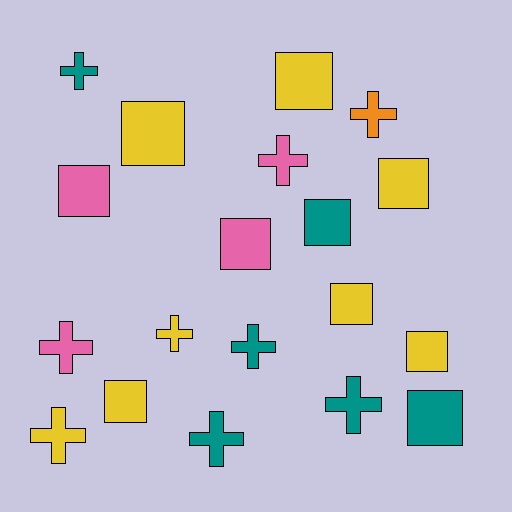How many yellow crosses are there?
There are 2 yellow crosses.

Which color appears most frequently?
Yellow, with 8 objects.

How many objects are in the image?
There are 19 objects.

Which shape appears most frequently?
Square, with 10 objects.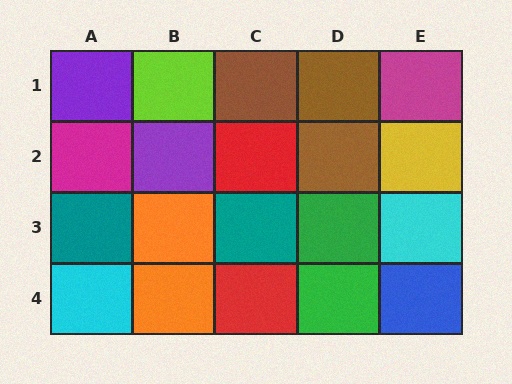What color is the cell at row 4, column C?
Red.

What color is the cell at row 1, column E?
Magenta.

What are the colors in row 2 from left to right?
Magenta, purple, red, brown, yellow.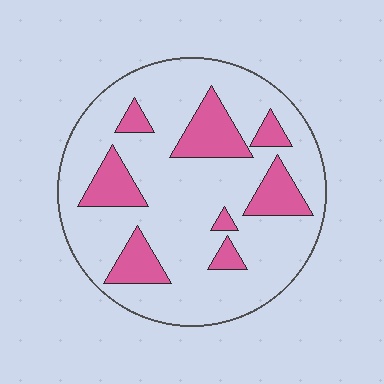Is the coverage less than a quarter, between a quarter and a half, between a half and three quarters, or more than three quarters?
Less than a quarter.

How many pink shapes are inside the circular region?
8.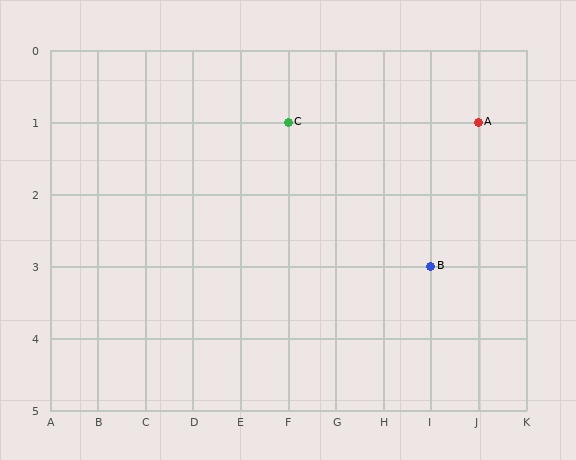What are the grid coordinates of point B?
Point B is at grid coordinates (I, 3).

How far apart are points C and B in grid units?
Points C and B are 3 columns and 2 rows apart (about 3.6 grid units diagonally).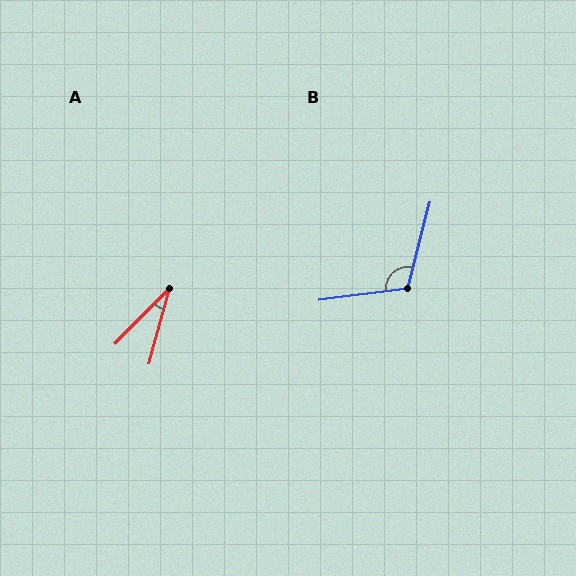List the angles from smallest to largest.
A (29°), B (112°).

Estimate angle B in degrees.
Approximately 112 degrees.